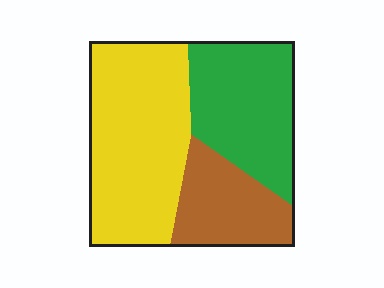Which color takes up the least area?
Brown, at roughly 20%.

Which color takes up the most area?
Yellow, at roughly 45%.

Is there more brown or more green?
Green.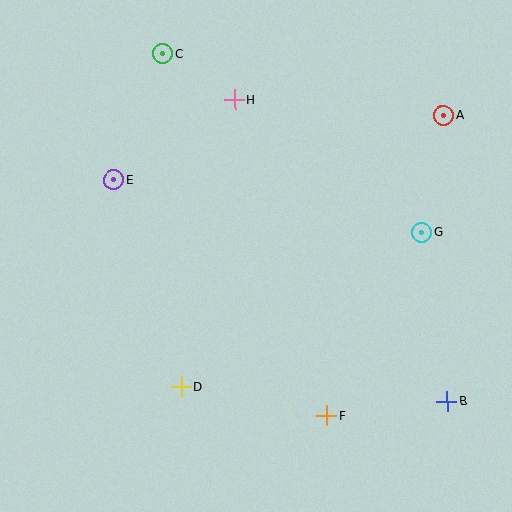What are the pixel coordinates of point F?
Point F is at (326, 416).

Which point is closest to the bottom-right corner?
Point B is closest to the bottom-right corner.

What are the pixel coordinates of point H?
Point H is at (235, 100).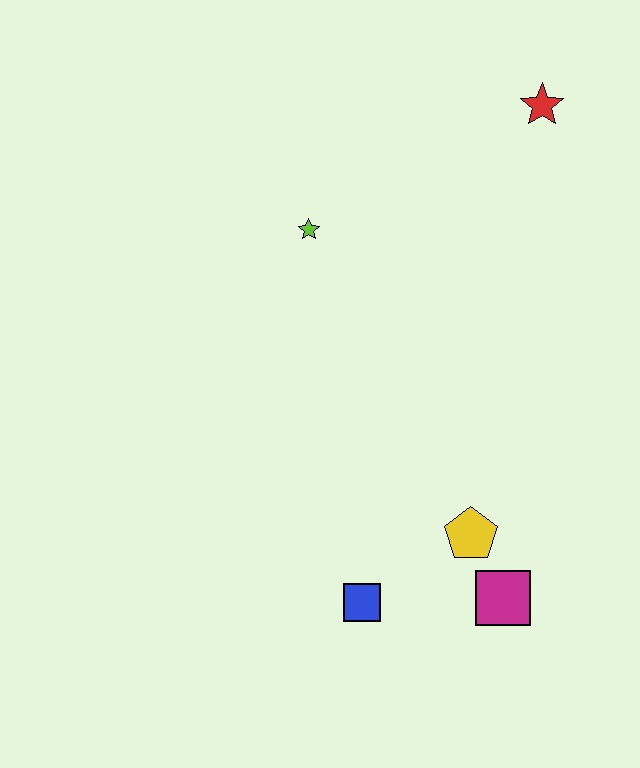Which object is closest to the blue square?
The yellow pentagon is closest to the blue square.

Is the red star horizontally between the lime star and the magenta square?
No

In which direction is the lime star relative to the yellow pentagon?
The lime star is above the yellow pentagon.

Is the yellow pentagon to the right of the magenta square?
No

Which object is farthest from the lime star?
The magenta square is farthest from the lime star.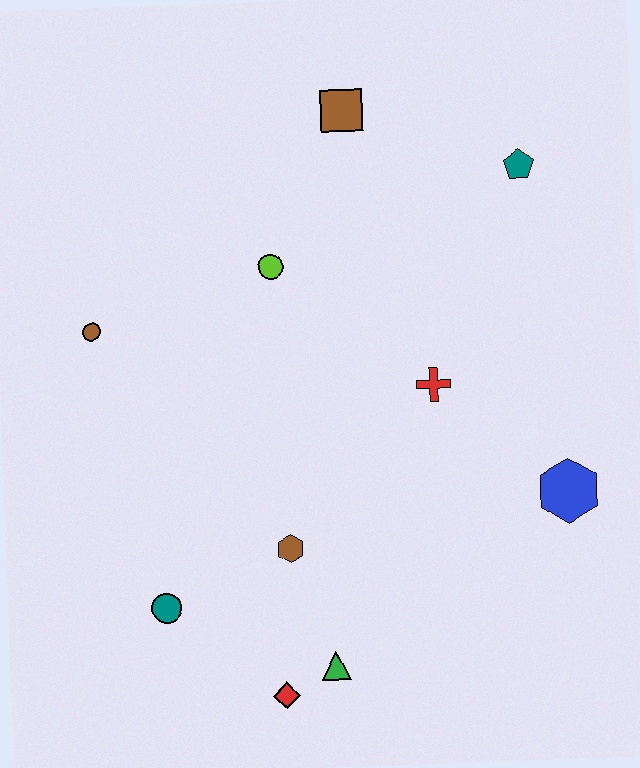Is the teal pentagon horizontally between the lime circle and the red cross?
No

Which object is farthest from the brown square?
The red diamond is farthest from the brown square.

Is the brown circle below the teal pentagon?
Yes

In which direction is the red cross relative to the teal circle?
The red cross is to the right of the teal circle.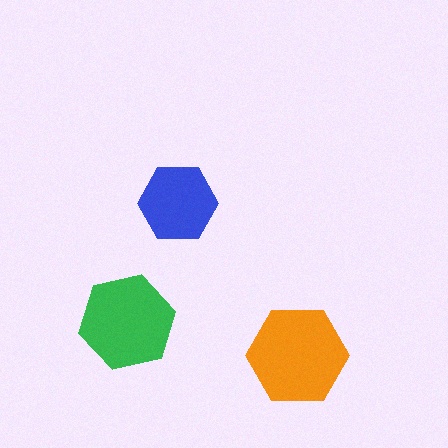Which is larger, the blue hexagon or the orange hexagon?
The orange one.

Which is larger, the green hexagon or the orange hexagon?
The orange one.